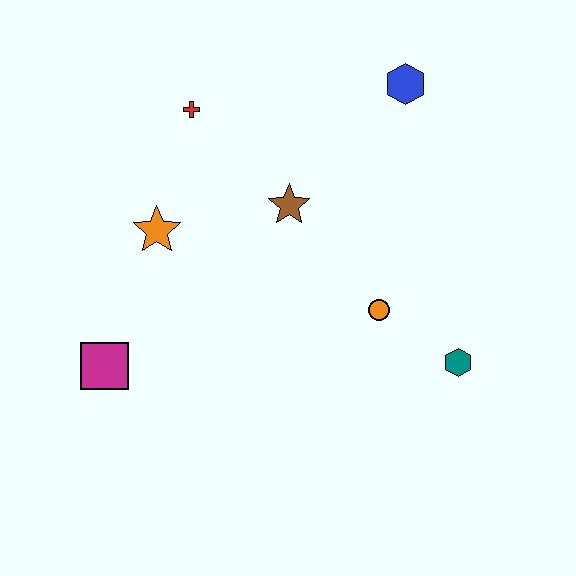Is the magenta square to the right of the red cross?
No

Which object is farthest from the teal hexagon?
The red cross is farthest from the teal hexagon.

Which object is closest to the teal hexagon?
The orange circle is closest to the teal hexagon.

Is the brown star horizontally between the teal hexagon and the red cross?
Yes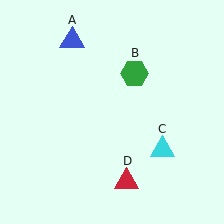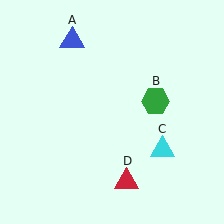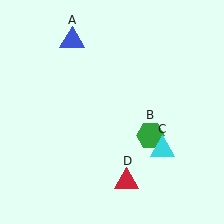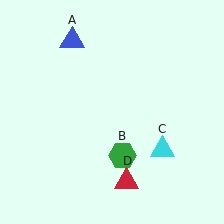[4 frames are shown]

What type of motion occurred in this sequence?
The green hexagon (object B) rotated clockwise around the center of the scene.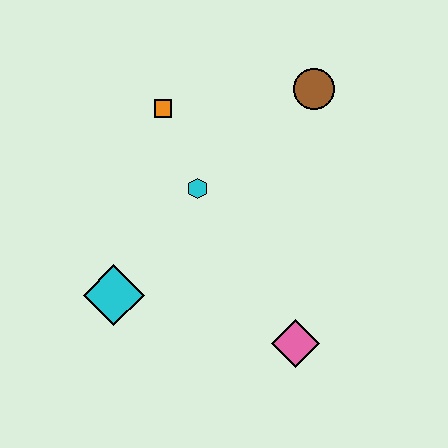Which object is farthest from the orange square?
The pink diamond is farthest from the orange square.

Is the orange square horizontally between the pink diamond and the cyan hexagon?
No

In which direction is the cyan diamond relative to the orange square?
The cyan diamond is below the orange square.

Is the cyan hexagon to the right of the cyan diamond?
Yes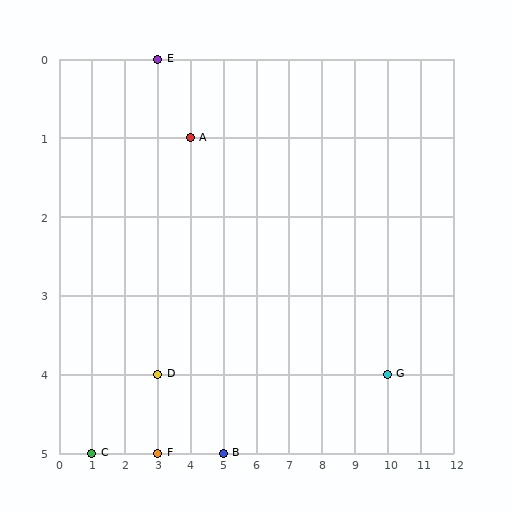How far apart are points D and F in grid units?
Points D and F are 1 row apart.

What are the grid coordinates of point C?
Point C is at grid coordinates (1, 5).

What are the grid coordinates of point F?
Point F is at grid coordinates (3, 5).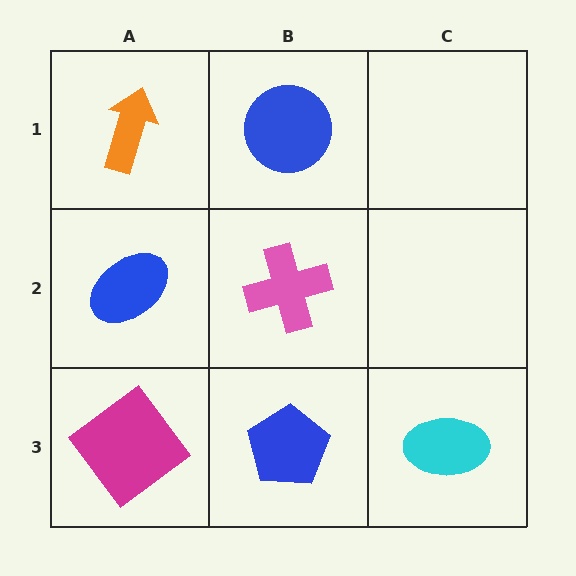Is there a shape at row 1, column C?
No, that cell is empty.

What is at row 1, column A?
An orange arrow.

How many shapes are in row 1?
2 shapes.